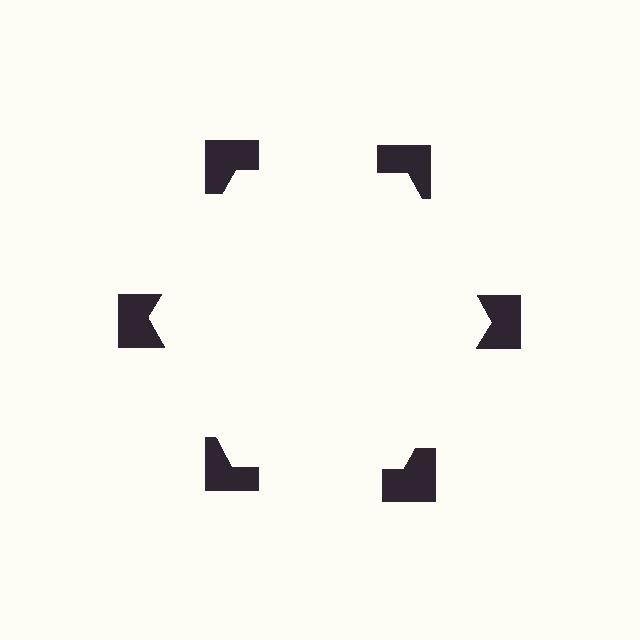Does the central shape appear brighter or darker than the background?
It typically appears slightly brighter than the background, even though no actual brightness change is drawn.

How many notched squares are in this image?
There are 6 — one at each vertex of the illusory hexagon.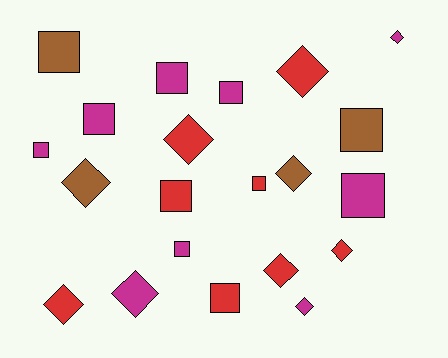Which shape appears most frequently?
Square, with 11 objects.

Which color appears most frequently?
Magenta, with 9 objects.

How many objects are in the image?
There are 21 objects.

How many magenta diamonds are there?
There are 3 magenta diamonds.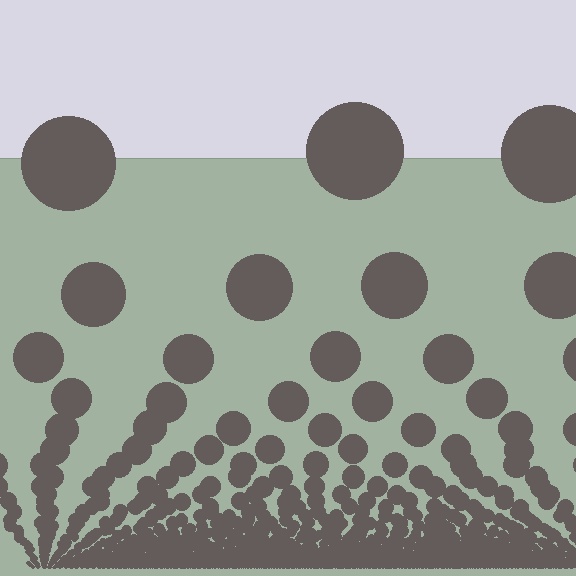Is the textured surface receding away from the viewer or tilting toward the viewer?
The surface appears to tilt toward the viewer. Texture elements get larger and sparser toward the top.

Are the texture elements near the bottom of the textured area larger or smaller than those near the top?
Smaller. The gradient is inverted — elements near the bottom are smaller and denser.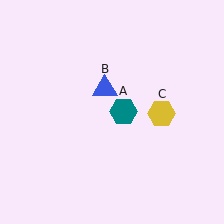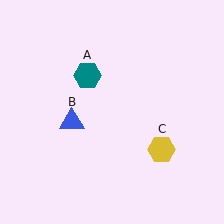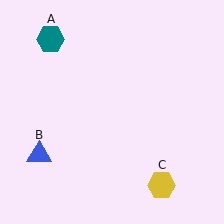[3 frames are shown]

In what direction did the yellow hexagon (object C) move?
The yellow hexagon (object C) moved down.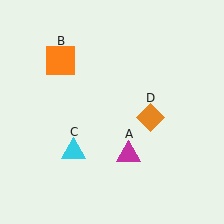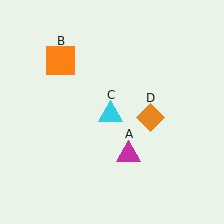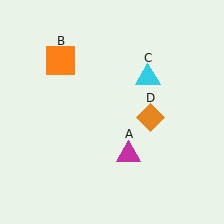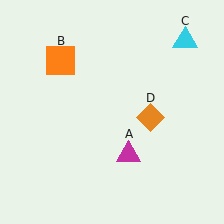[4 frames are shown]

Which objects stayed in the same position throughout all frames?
Magenta triangle (object A) and orange square (object B) and orange diamond (object D) remained stationary.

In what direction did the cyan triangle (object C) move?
The cyan triangle (object C) moved up and to the right.